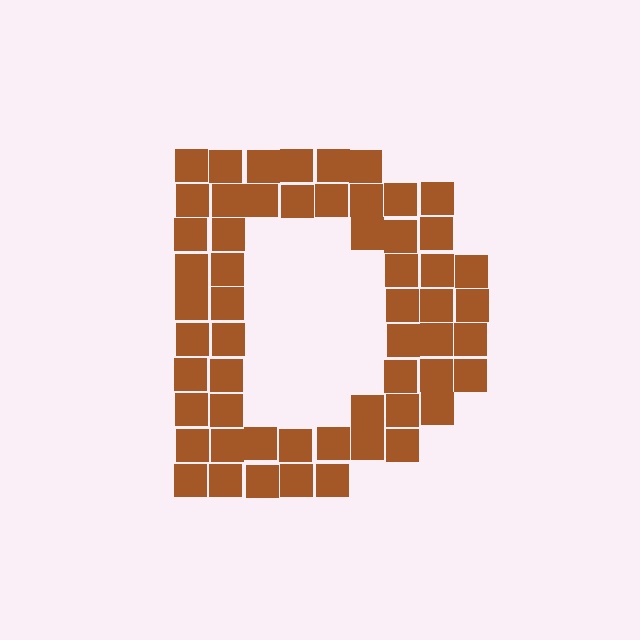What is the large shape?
The large shape is the letter D.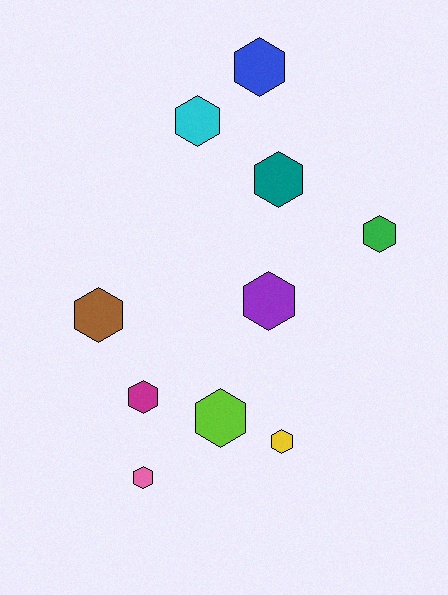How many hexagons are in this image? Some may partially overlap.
There are 10 hexagons.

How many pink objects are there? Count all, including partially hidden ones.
There is 1 pink object.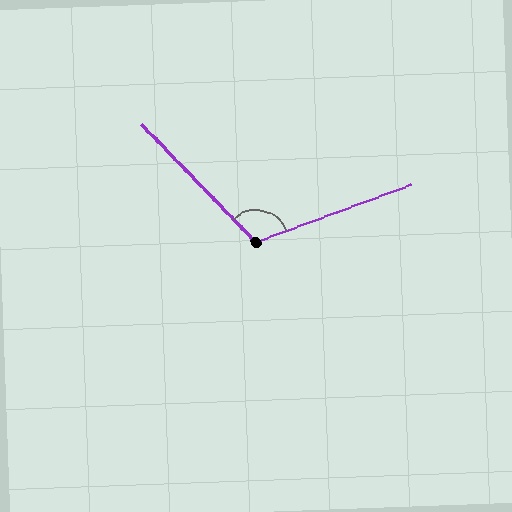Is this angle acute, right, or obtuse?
It is obtuse.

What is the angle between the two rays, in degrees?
Approximately 113 degrees.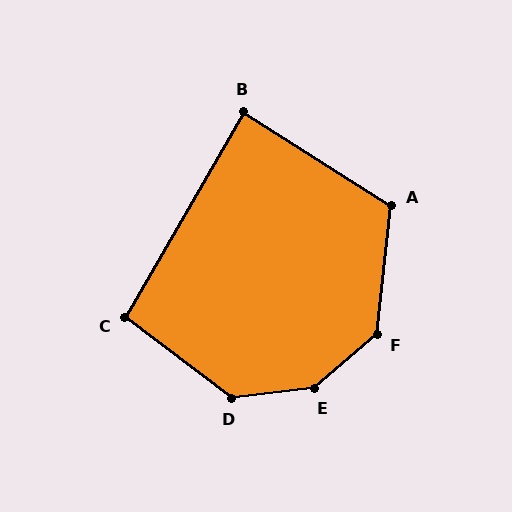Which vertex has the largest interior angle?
E, at approximately 147 degrees.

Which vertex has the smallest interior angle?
B, at approximately 88 degrees.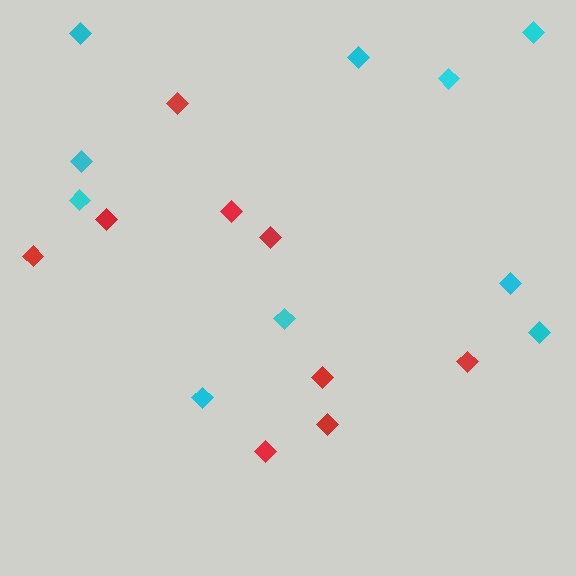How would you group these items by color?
There are 2 groups: one group of cyan diamonds (10) and one group of red diamonds (9).